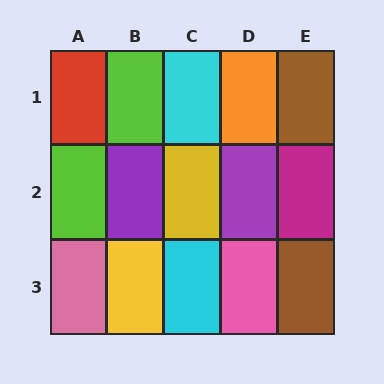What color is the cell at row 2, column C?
Yellow.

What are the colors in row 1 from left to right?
Red, lime, cyan, orange, brown.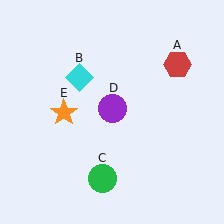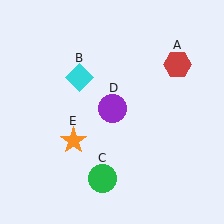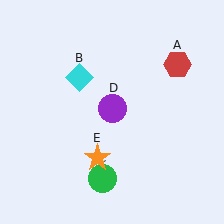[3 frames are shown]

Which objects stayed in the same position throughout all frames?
Red hexagon (object A) and cyan diamond (object B) and green circle (object C) and purple circle (object D) remained stationary.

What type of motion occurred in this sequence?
The orange star (object E) rotated counterclockwise around the center of the scene.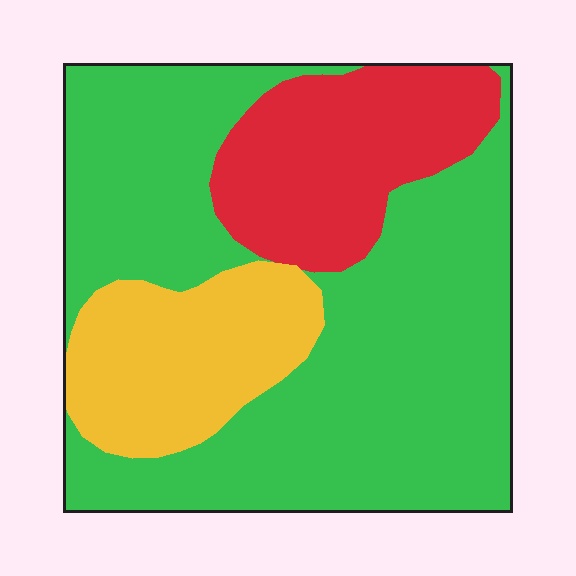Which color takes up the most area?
Green, at roughly 60%.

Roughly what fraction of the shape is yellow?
Yellow covers around 20% of the shape.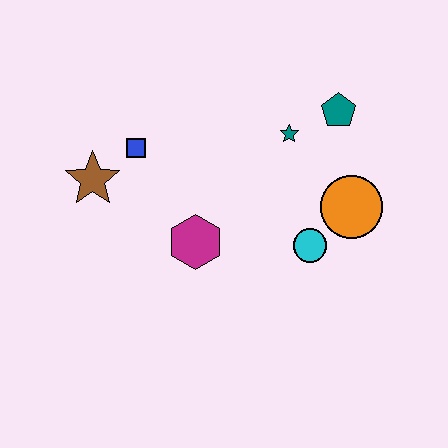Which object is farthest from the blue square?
The orange circle is farthest from the blue square.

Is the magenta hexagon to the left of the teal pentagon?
Yes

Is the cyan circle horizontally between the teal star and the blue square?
No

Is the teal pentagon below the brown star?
No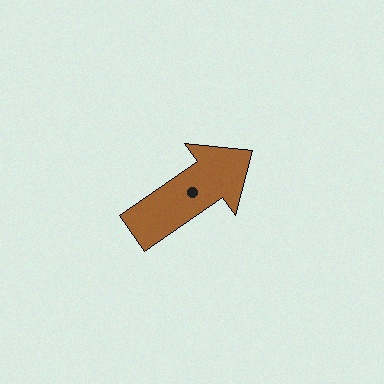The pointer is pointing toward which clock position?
Roughly 2 o'clock.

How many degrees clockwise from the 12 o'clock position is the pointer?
Approximately 55 degrees.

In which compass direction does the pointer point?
Northeast.